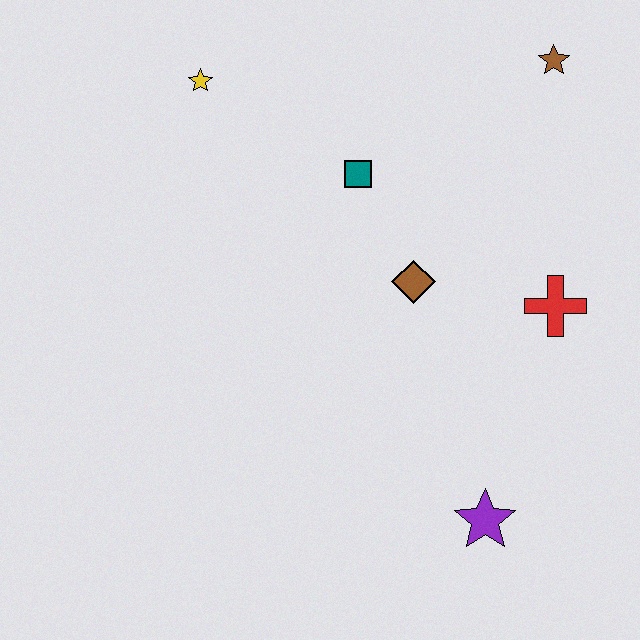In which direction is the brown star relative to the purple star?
The brown star is above the purple star.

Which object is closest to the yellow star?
The teal square is closest to the yellow star.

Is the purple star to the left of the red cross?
Yes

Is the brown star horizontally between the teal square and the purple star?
No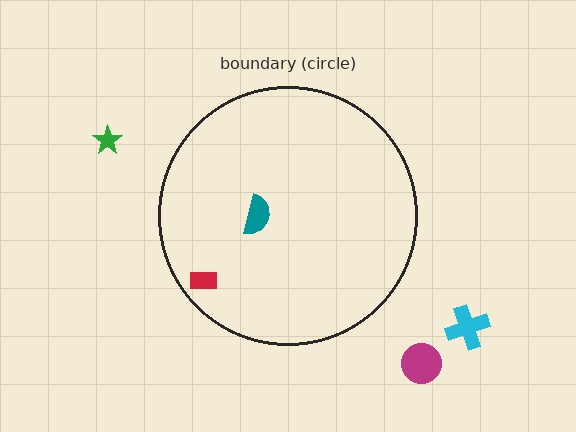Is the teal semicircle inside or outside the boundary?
Inside.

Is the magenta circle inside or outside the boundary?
Outside.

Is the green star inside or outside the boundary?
Outside.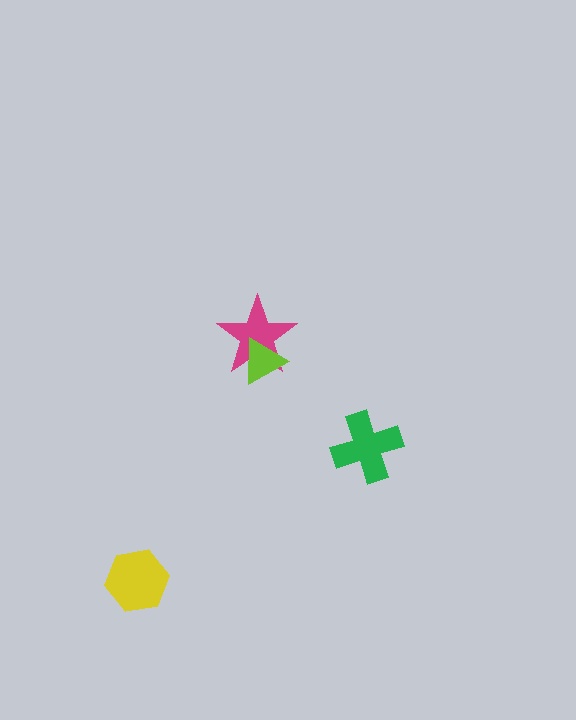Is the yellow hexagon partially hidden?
No, no other shape covers it.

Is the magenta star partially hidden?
Yes, it is partially covered by another shape.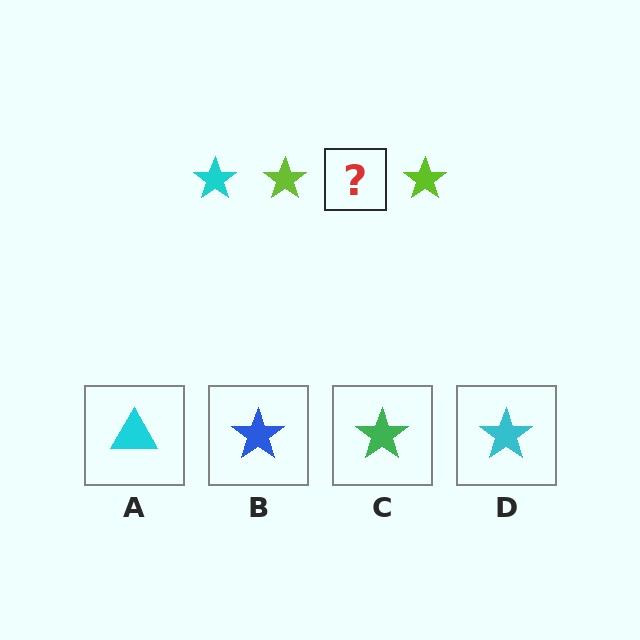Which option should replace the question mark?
Option D.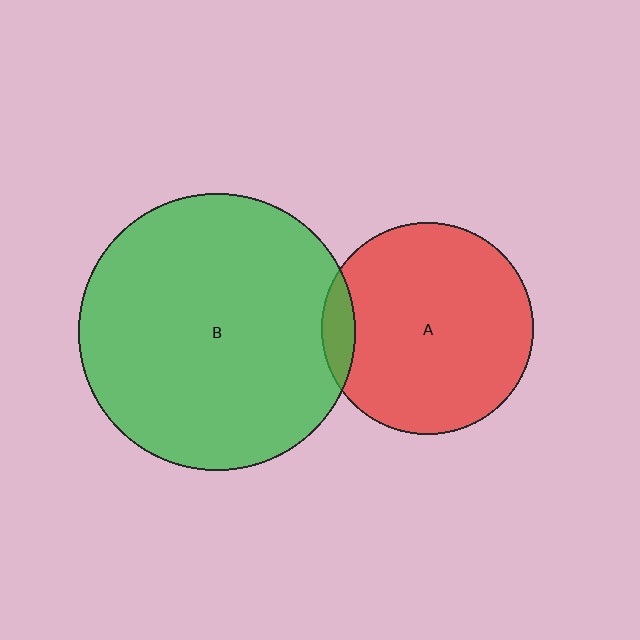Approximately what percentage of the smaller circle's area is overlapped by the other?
Approximately 10%.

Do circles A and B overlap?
Yes.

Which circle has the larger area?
Circle B (green).